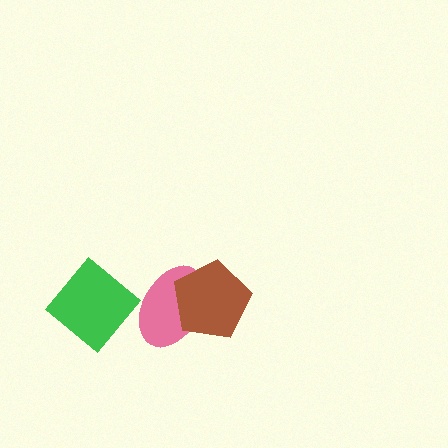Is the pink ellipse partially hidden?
Yes, it is partially covered by another shape.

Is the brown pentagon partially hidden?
No, no other shape covers it.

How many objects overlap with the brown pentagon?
1 object overlaps with the brown pentagon.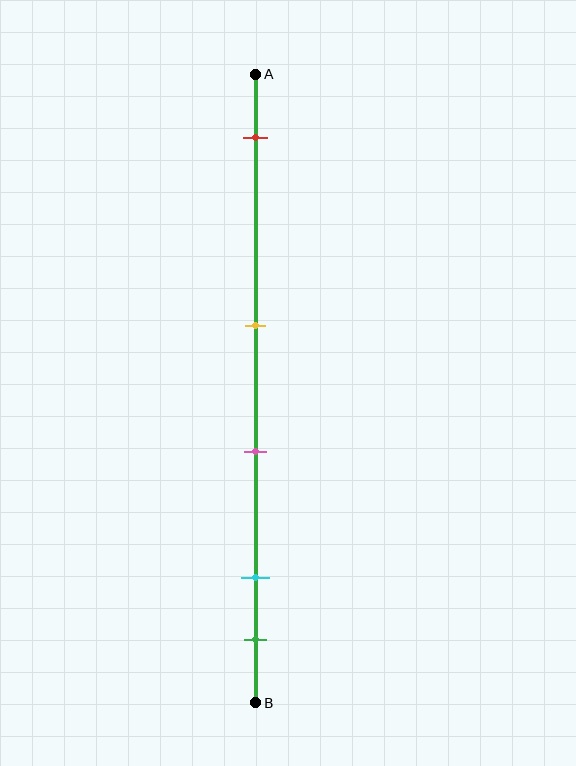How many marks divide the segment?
There are 5 marks dividing the segment.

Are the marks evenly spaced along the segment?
No, the marks are not evenly spaced.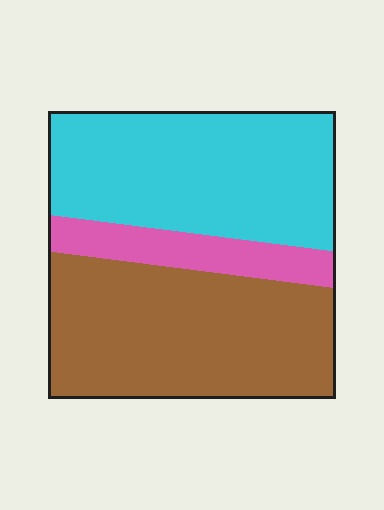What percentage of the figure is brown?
Brown covers 45% of the figure.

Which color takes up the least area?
Pink, at roughly 15%.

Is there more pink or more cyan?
Cyan.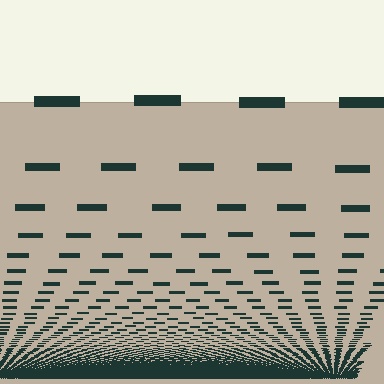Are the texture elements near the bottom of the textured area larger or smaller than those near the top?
Smaller. The gradient is inverted — elements near the bottom are smaller and denser.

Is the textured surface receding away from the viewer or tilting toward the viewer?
The surface appears to tilt toward the viewer. Texture elements get larger and sparser toward the top.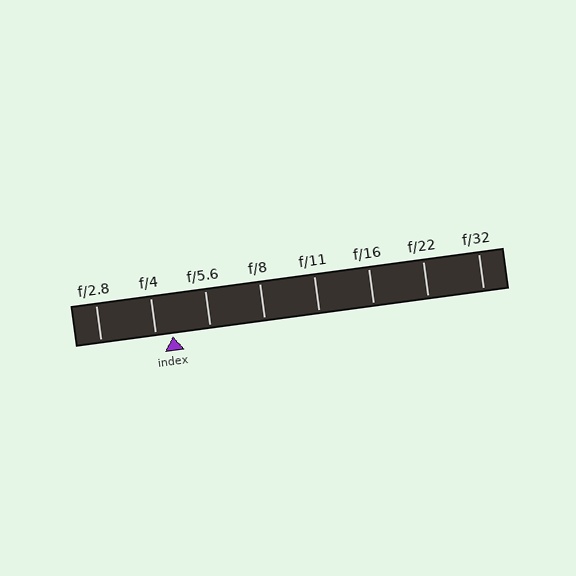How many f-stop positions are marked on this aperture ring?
There are 8 f-stop positions marked.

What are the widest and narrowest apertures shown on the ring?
The widest aperture shown is f/2.8 and the narrowest is f/32.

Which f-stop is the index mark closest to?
The index mark is closest to f/4.